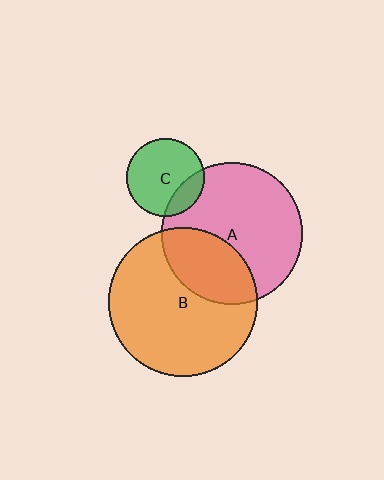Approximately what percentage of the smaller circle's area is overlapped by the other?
Approximately 30%.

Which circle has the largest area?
Circle B (orange).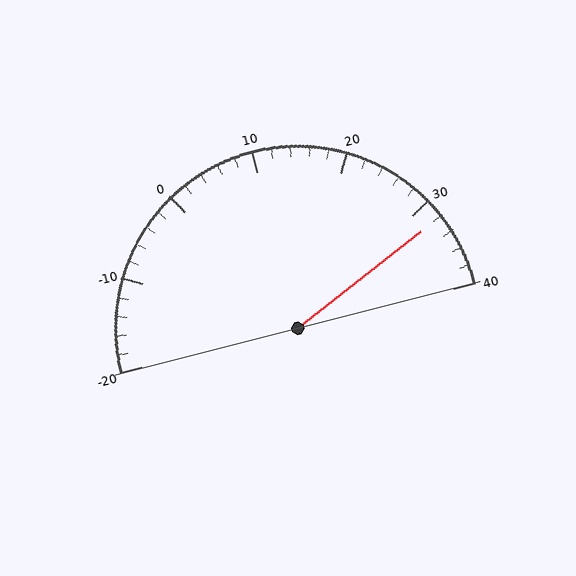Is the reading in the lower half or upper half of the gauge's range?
The reading is in the upper half of the range (-20 to 40).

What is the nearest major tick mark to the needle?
The nearest major tick mark is 30.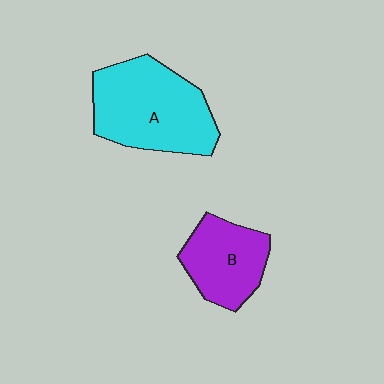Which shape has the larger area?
Shape A (cyan).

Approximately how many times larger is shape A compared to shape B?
Approximately 1.6 times.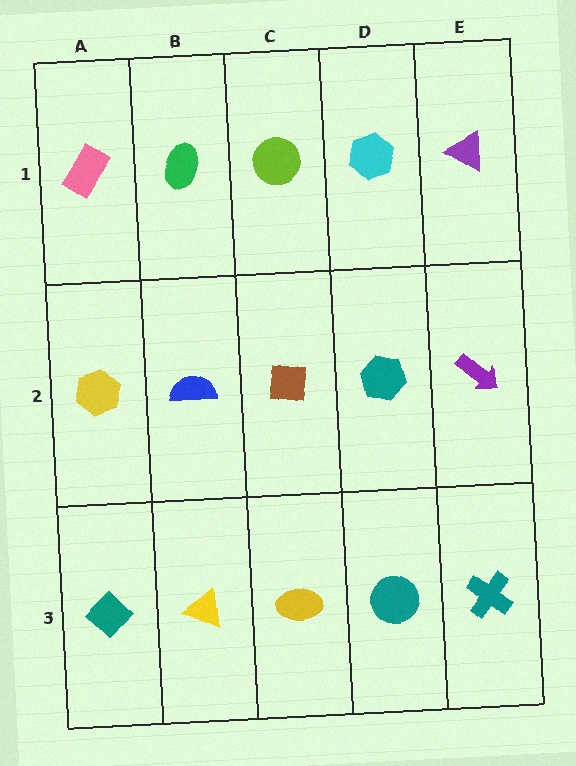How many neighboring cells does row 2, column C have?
4.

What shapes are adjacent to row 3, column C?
A brown square (row 2, column C), a yellow triangle (row 3, column B), a teal circle (row 3, column D).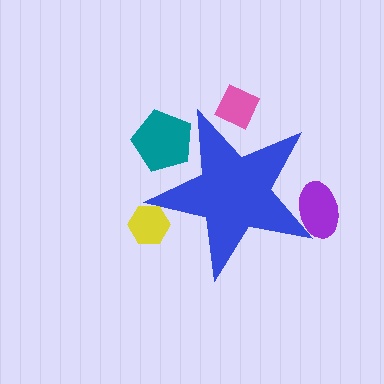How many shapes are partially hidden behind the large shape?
4 shapes are partially hidden.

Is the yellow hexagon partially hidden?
Yes, the yellow hexagon is partially hidden behind the blue star.